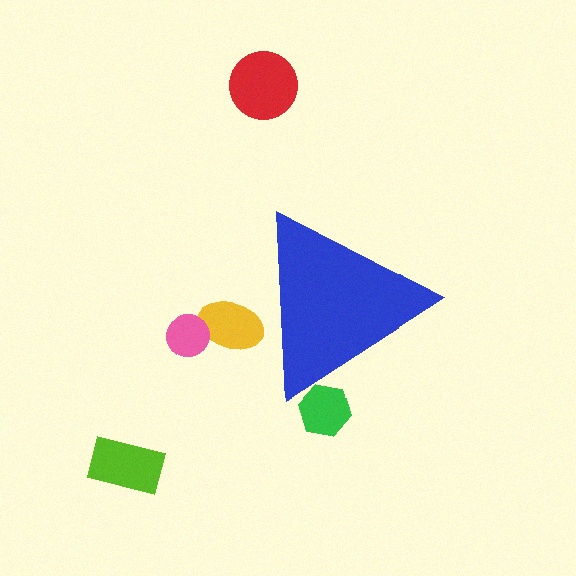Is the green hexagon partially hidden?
Yes, the green hexagon is partially hidden behind the blue triangle.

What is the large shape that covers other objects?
A blue triangle.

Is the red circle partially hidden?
No, the red circle is fully visible.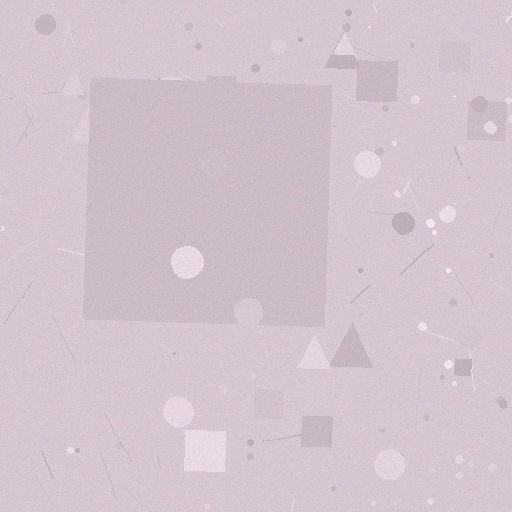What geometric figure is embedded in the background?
A square is embedded in the background.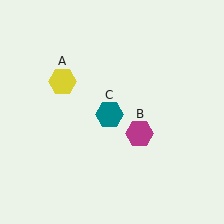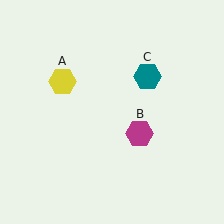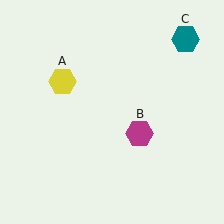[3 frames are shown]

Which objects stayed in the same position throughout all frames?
Yellow hexagon (object A) and magenta hexagon (object B) remained stationary.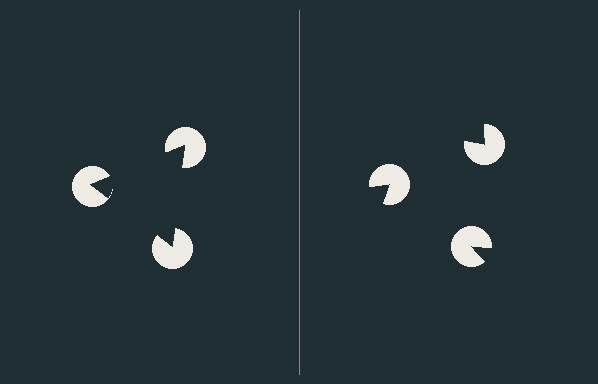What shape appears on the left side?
An illusory triangle.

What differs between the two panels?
The pac-man discs are positioned identically on both sides; only the wedge orientations differ. On the left they align to a triangle; on the right they are misaligned.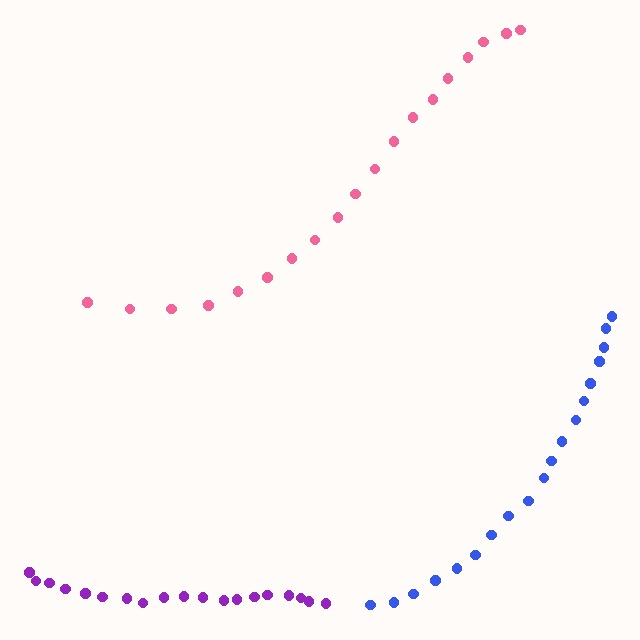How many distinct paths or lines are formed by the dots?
There are 3 distinct paths.